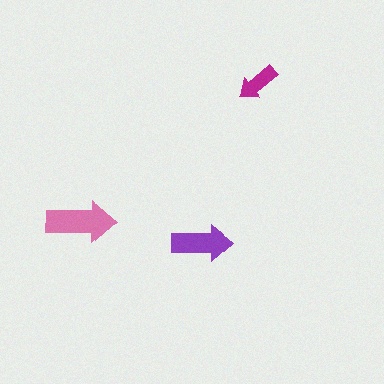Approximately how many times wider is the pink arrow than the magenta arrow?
About 1.5 times wider.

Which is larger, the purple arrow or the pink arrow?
The pink one.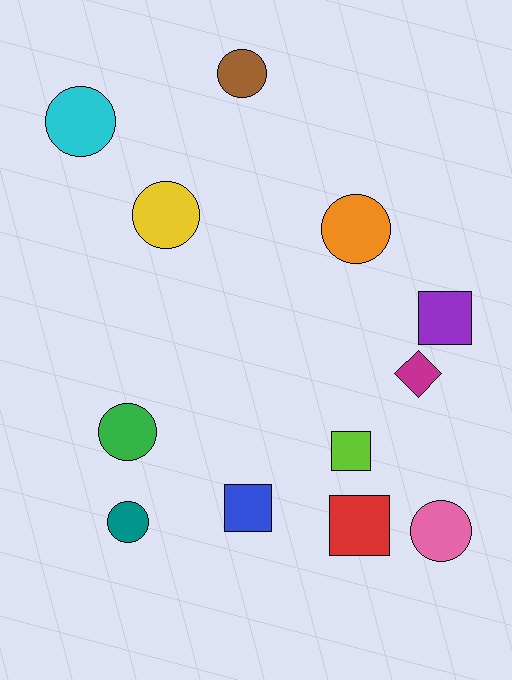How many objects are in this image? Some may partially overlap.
There are 12 objects.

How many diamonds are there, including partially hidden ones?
There is 1 diamond.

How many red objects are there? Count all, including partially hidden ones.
There is 1 red object.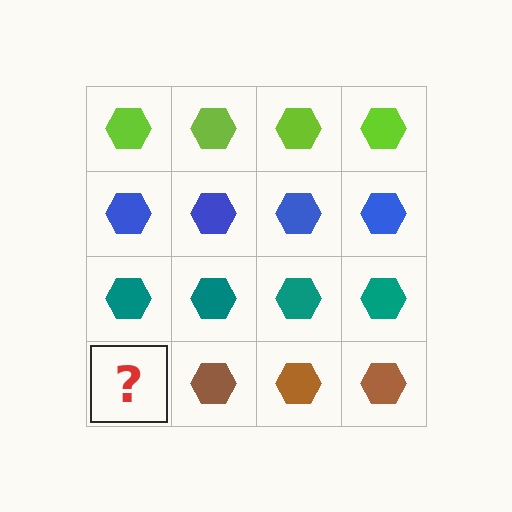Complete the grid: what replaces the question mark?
The question mark should be replaced with a brown hexagon.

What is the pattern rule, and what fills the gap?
The rule is that each row has a consistent color. The gap should be filled with a brown hexagon.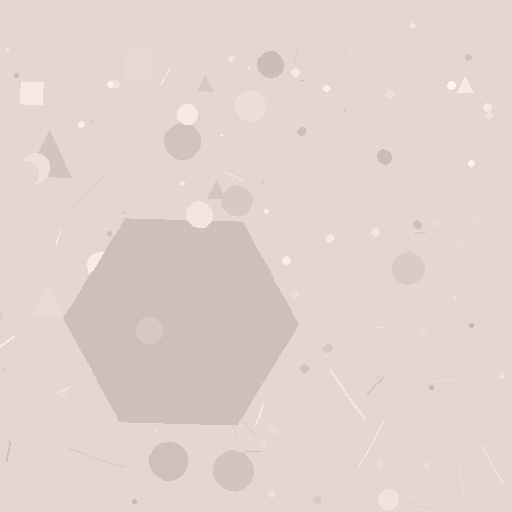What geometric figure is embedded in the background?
A hexagon is embedded in the background.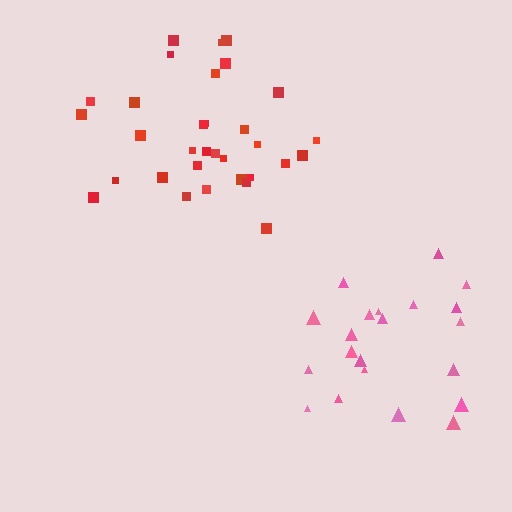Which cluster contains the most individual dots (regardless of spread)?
Red (32).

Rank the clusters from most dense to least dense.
pink, red.